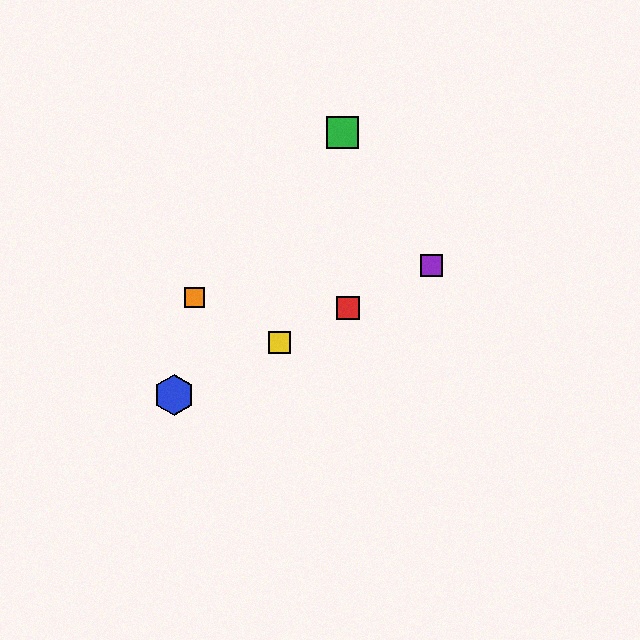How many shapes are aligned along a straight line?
4 shapes (the red square, the blue hexagon, the yellow square, the purple square) are aligned along a straight line.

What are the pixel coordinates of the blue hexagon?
The blue hexagon is at (174, 395).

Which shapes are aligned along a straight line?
The red square, the blue hexagon, the yellow square, the purple square are aligned along a straight line.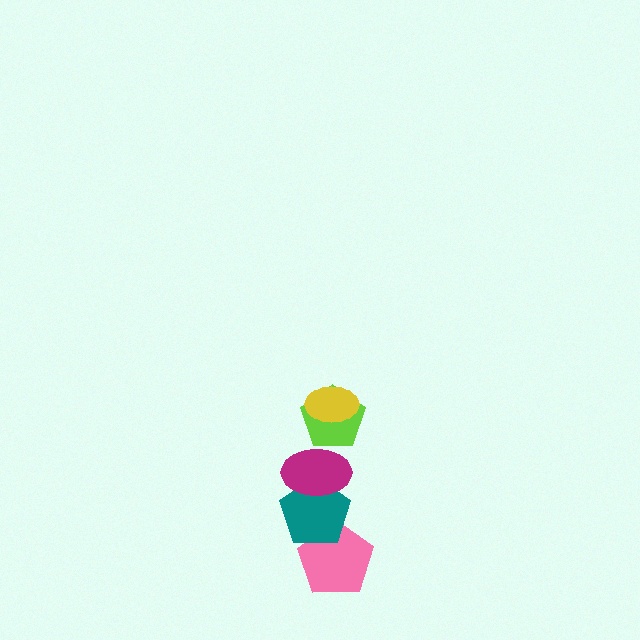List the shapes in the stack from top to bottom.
From top to bottom: the yellow ellipse, the lime pentagon, the magenta ellipse, the teal pentagon, the pink pentagon.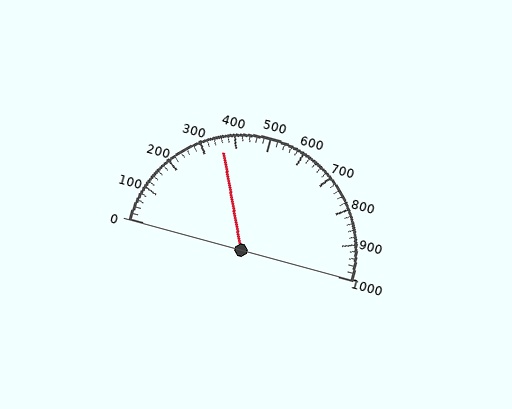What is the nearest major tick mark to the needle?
The nearest major tick mark is 400.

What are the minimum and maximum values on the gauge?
The gauge ranges from 0 to 1000.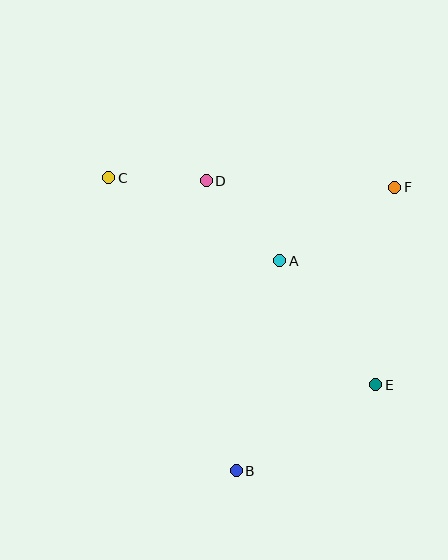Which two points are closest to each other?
Points C and D are closest to each other.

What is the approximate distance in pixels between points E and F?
The distance between E and F is approximately 198 pixels.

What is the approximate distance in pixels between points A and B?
The distance between A and B is approximately 215 pixels.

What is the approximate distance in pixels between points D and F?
The distance between D and F is approximately 189 pixels.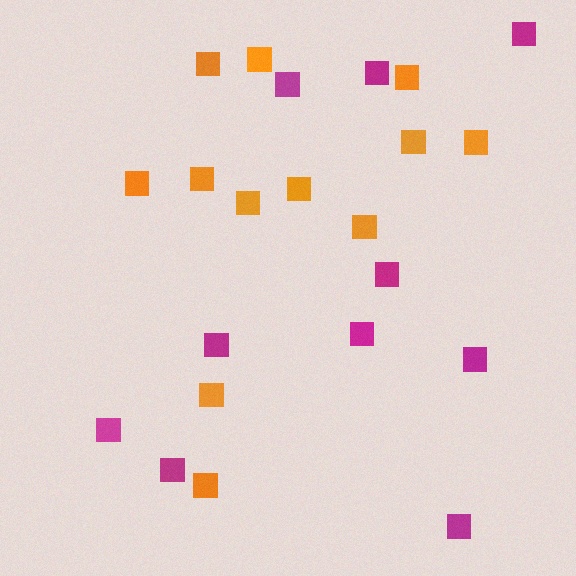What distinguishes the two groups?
There are 2 groups: one group of orange squares (12) and one group of magenta squares (10).